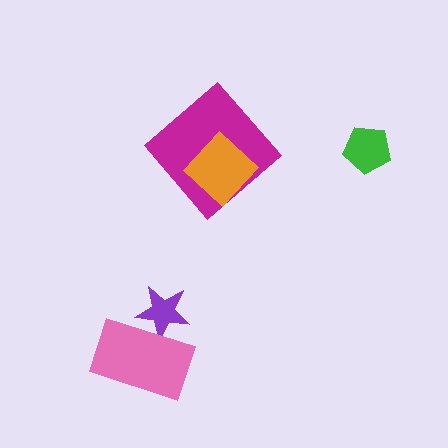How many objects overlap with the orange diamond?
1 object overlaps with the orange diamond.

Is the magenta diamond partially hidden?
Yes, it is partially covered by another shape.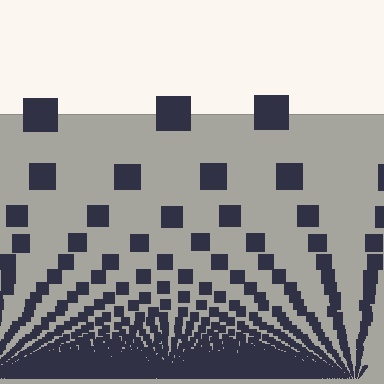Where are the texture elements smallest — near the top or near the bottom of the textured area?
Near the bottom.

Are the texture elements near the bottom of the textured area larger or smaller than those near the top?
Smaller. The gradient is inverted — elements near the bottom are smaller and denser.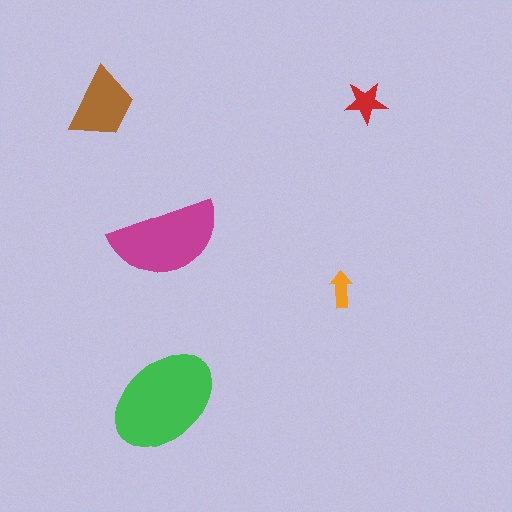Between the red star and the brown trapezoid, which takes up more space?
The brown trapezoid.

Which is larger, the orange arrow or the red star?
The red star.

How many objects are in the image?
There are 5 objects in the image.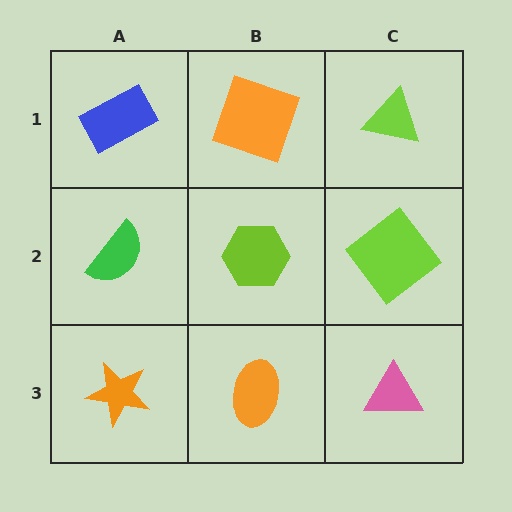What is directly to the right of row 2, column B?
A lime diamond.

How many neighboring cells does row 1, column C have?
2.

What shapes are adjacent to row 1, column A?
A green semicircle (row 2, column A), an orange square (row 1, column B).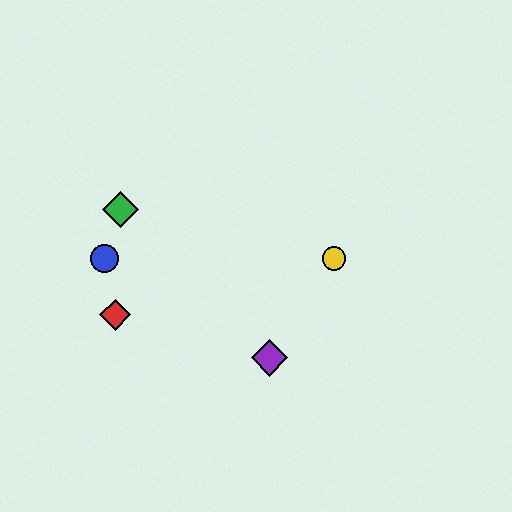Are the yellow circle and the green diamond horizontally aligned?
No, the yellow circle is at y≈259 and the green diamond is at y≈210.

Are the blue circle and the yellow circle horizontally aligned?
Yes, both are at y≈259.